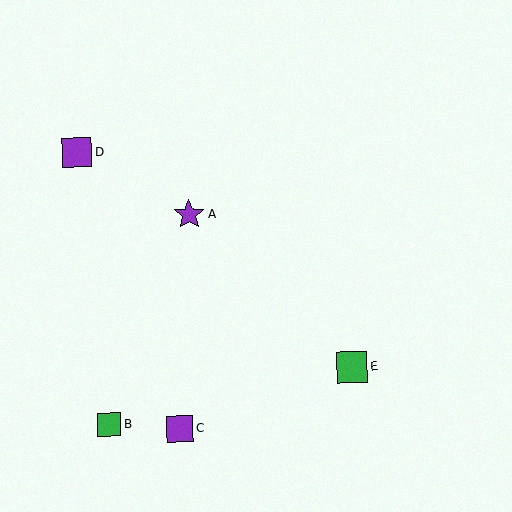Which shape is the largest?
The purple star (labeled A) is the largest.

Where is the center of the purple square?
The center of the purple square is at (180, 428).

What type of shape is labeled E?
Shape E is a green square.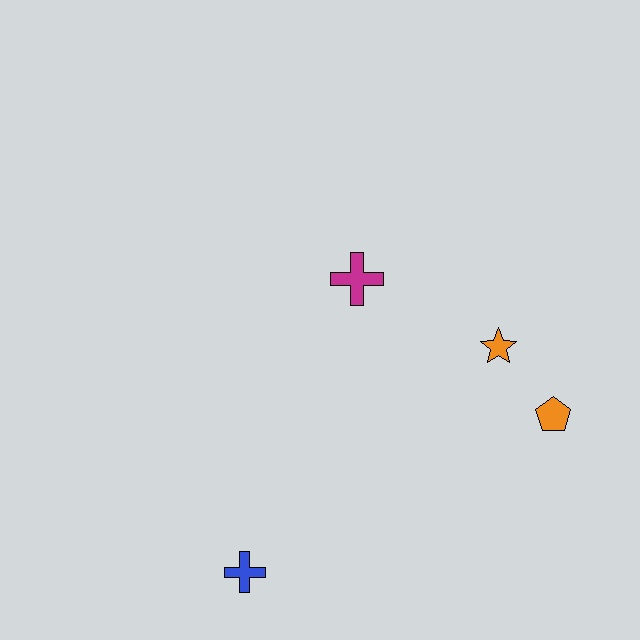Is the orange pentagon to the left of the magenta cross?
No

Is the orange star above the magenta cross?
No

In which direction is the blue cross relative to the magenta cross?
The blue cross is below the magenta cross.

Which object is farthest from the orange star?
The blue cross is farthest from the orange star.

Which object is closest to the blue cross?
The magenta cross is closest to the blue cross.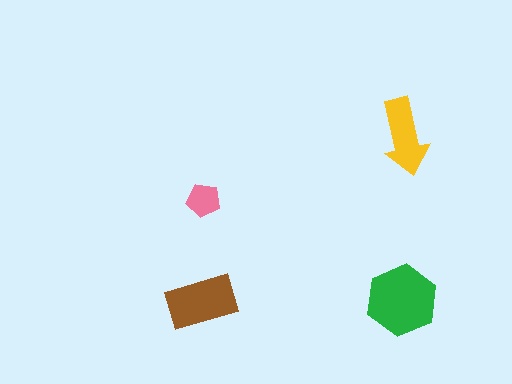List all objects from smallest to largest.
The pink pentagon, the yellow arrow, the brown rectangle, the green hexagon.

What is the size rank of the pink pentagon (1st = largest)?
4th.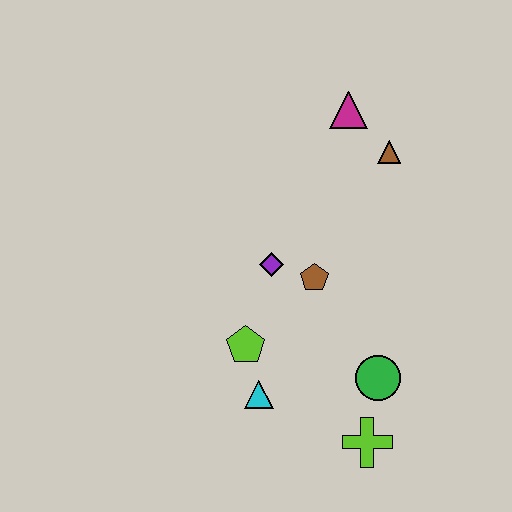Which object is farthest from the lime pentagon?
The magenta triangle is farthest from the lime pentagon.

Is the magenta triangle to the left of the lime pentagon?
No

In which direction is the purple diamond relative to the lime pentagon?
The purple diamond is above the lime pentagon.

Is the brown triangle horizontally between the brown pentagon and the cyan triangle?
No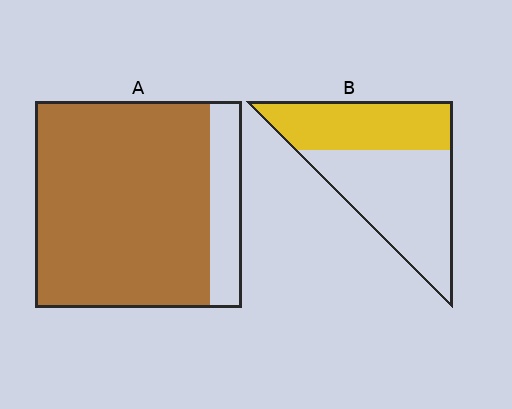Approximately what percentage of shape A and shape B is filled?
A is approximately 85% and B is approximately 40%.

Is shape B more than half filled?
No.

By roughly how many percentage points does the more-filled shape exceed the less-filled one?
By roughly 45 percentage points (A over B).